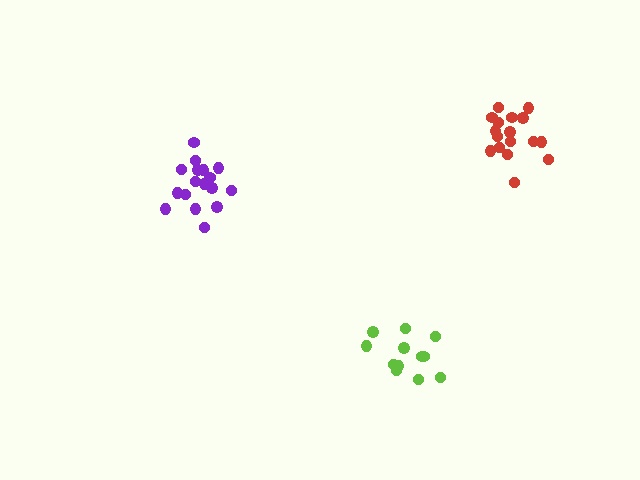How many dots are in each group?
Group 1: 17 dots, Group 2: 17 dots, Group 3: 12 dots (46 total).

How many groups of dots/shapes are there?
There are 3 groups.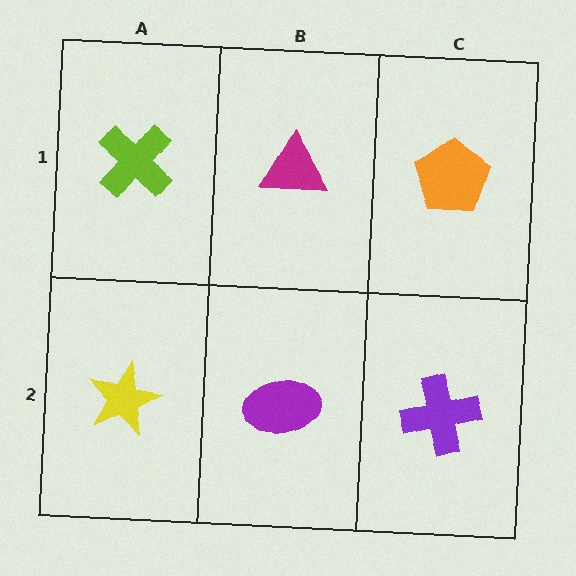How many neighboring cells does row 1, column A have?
2.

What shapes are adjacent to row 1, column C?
A purple cross (row 2, column C), a magenta triangle (row 1, column B).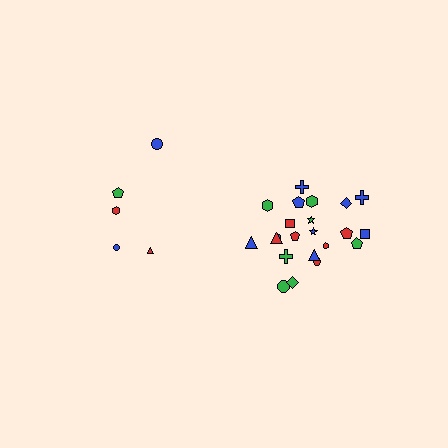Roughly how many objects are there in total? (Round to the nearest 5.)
Roughly 25 objects in total.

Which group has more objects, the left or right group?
The right group.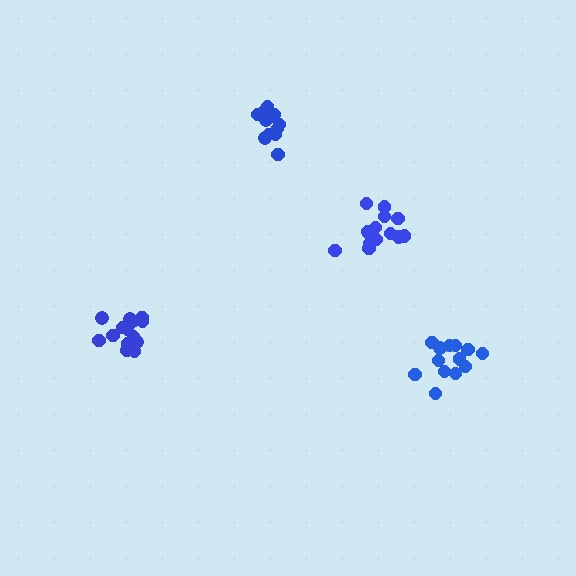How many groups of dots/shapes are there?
There are 4 groups.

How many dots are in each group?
Group 1: 13 dots, Group 2: 14 dots, Group 3: 14 dots, Group 4: 13 dots (54 total).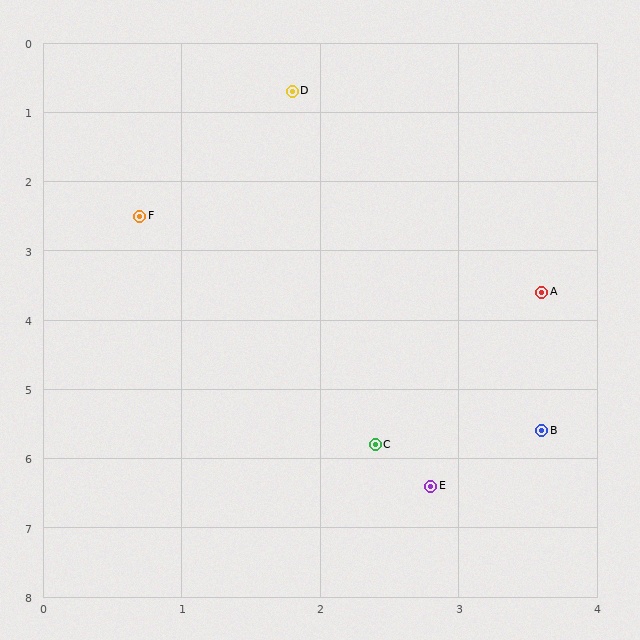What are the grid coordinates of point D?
Point D is at approximately (1.8, 0.7).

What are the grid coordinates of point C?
Point C is at approximately (2.4, 5.8).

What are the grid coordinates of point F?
Point F is at approximately (0.7, 2.5).